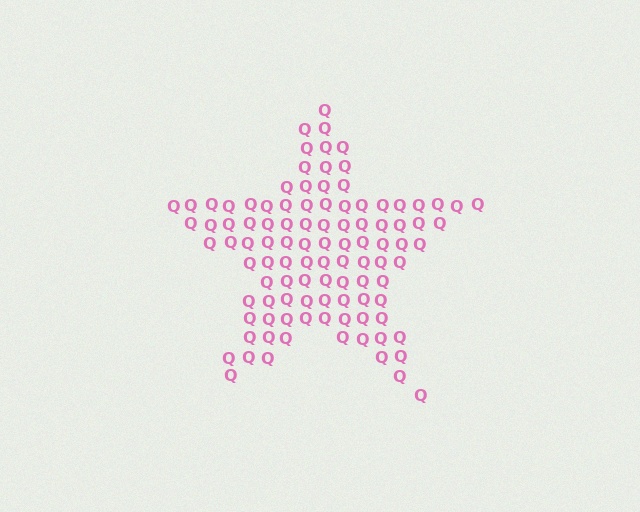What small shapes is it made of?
It is made of small letter Q's.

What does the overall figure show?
The overall figure shows a star.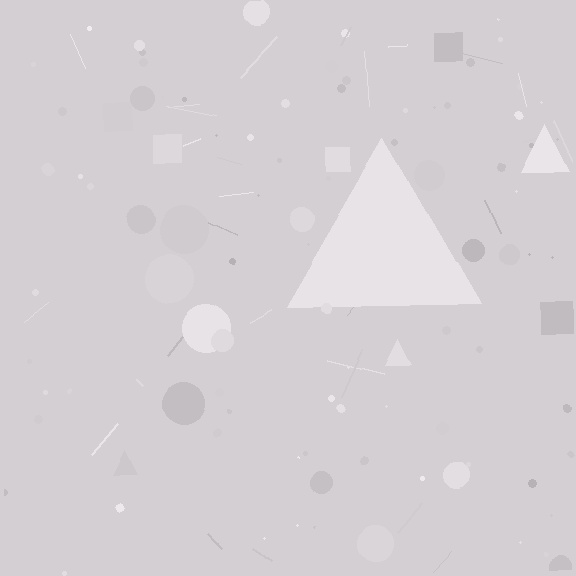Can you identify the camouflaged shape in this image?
The camouflaged shape is a triangle.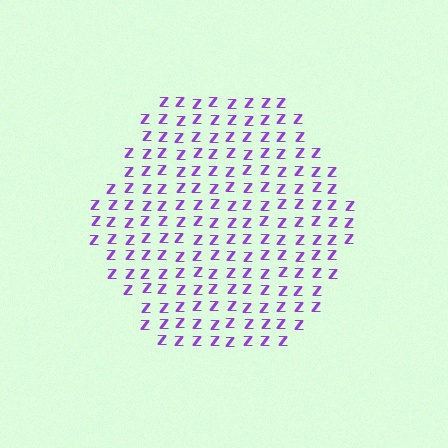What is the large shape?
The large shape is a hexagon.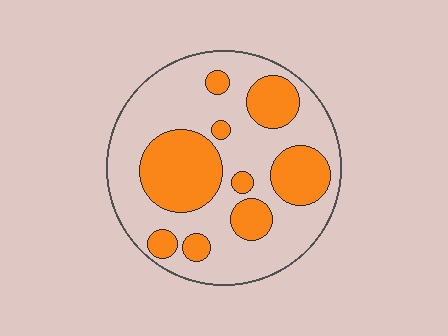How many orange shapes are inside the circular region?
9.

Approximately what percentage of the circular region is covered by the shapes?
Approximately 35%.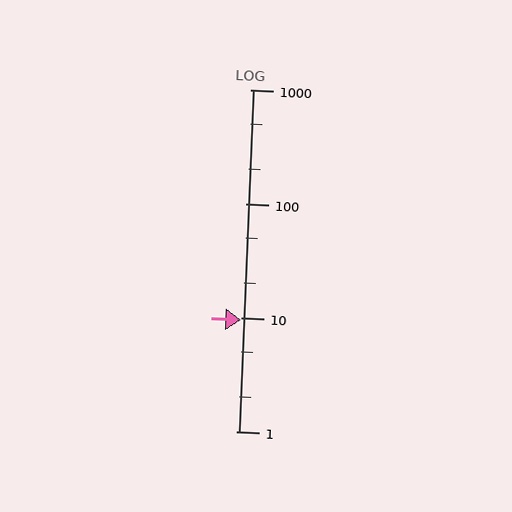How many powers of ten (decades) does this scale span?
The scale spans 3 decades, from 1 to 1000.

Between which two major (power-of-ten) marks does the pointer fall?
The pointer is between 1 and 10.